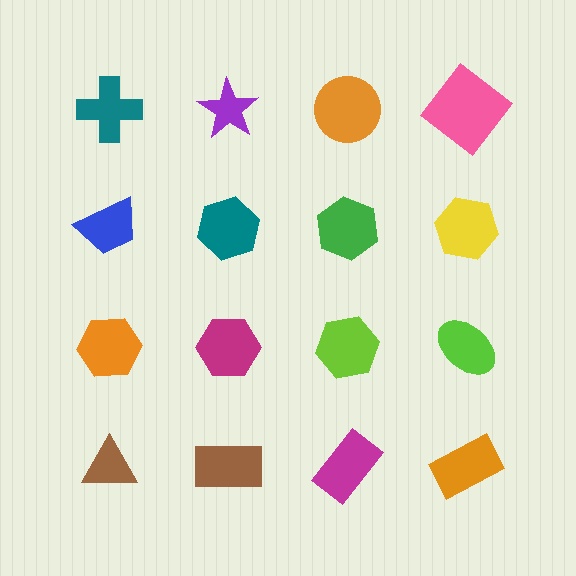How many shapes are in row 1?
4 shapes.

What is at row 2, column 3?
A green hexagon.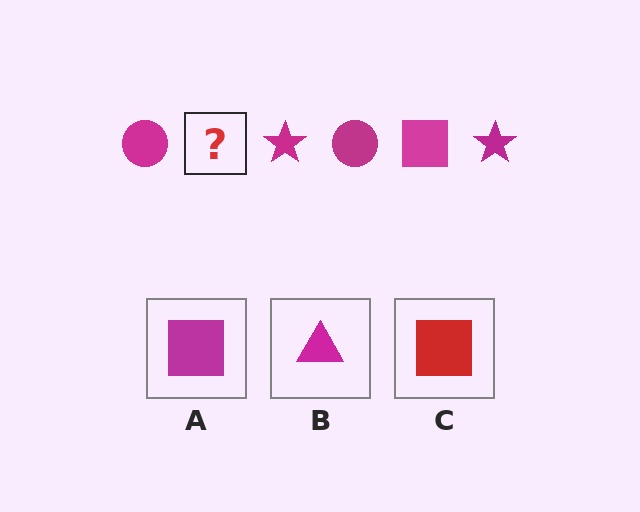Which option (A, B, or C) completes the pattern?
A.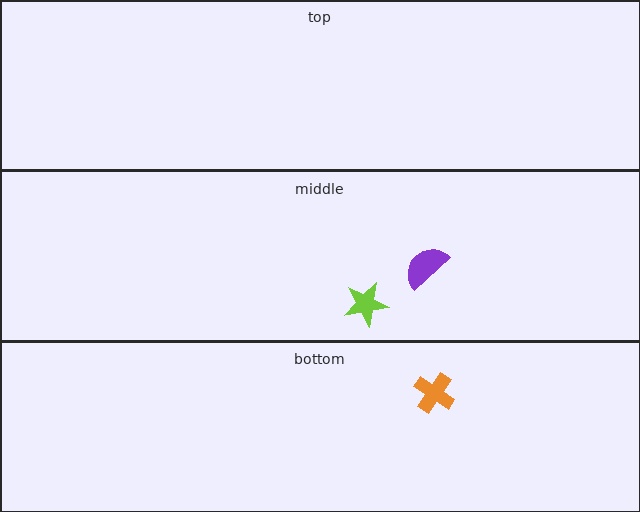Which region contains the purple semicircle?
The middle region.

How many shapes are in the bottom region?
1.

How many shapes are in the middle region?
2.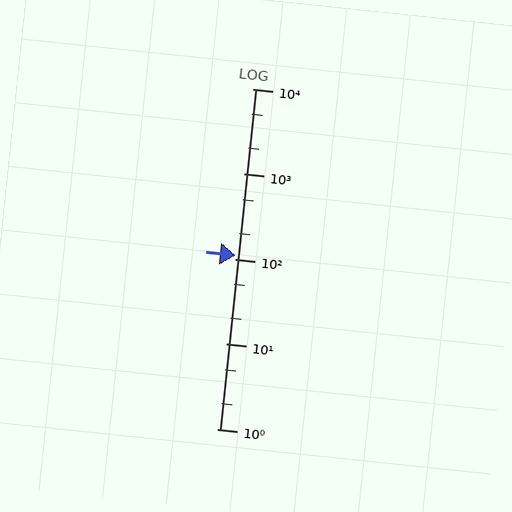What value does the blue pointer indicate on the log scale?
The pointer indicates approximately 110.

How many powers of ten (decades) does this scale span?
The scale spans 4 decades, from 1 to 10000.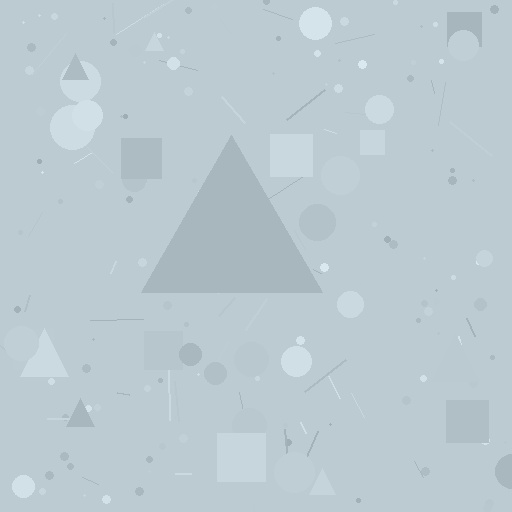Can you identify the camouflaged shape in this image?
The camouflaged shape is a triangle.